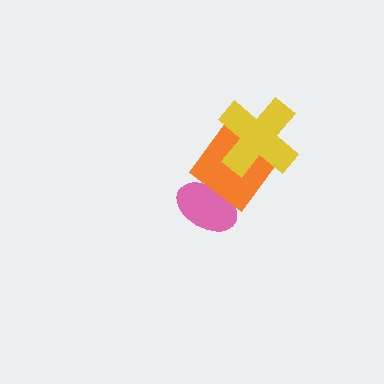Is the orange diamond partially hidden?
Yes, it is partially covered by another shape.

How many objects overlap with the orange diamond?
2 objects overlap with the orange diamond.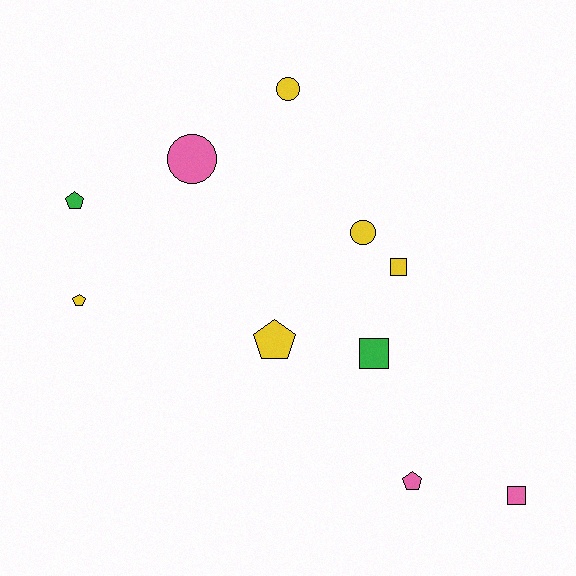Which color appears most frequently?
Yellow, with 5 objects.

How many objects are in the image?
There are 10 objects.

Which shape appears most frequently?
Pentagon, with 4 objects.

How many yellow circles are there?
There are 2 yellow circles.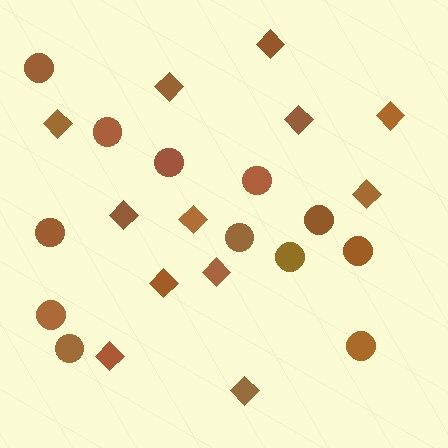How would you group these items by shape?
There are 2 groups: one group of diamonds (12) and one group of circles (12).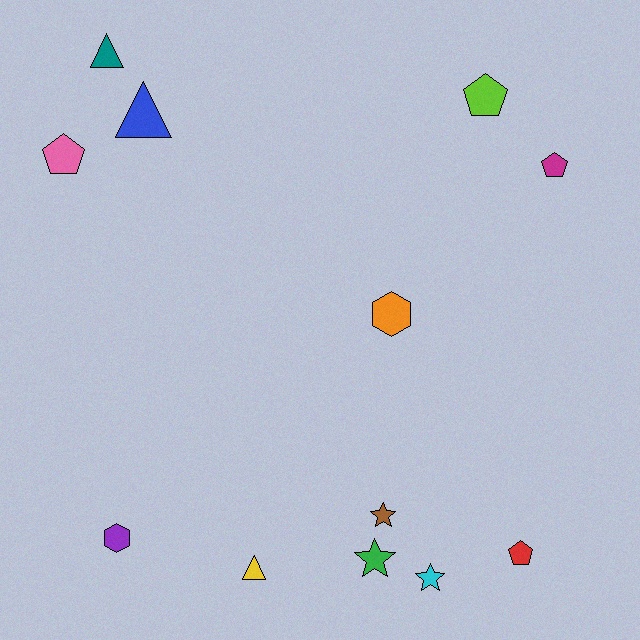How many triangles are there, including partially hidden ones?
There are 3 triangles.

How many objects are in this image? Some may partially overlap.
There are 12 objects.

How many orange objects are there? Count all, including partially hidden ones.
There is 1 orange object.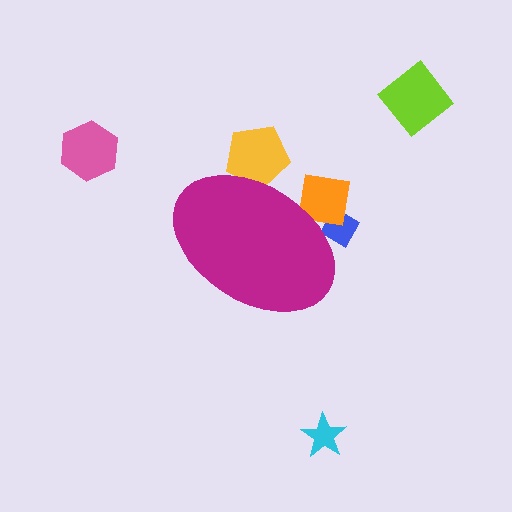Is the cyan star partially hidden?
No, the cyan star is fully visible.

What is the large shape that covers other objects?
A magenta ellipse.